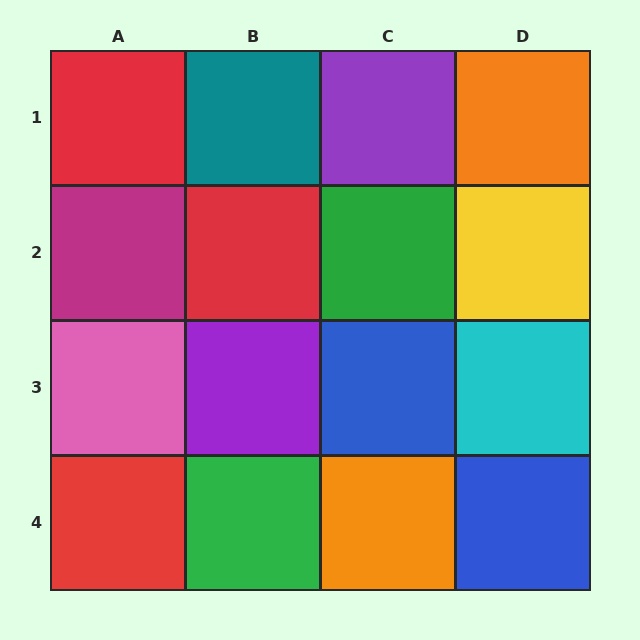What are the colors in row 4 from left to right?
Red, green, orange, blue.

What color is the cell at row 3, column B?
Purple.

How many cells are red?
3 cells are red.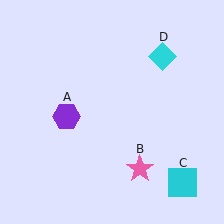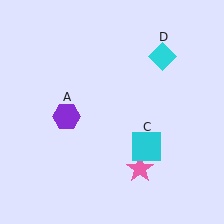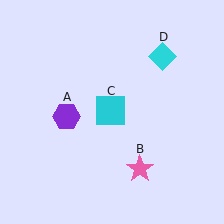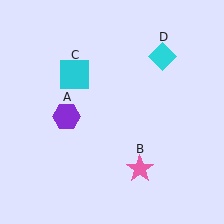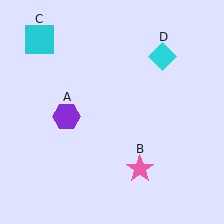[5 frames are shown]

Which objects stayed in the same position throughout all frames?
Purple hexagon (object A) and pink star (object B) and cyan diamond (object D) remained stationary.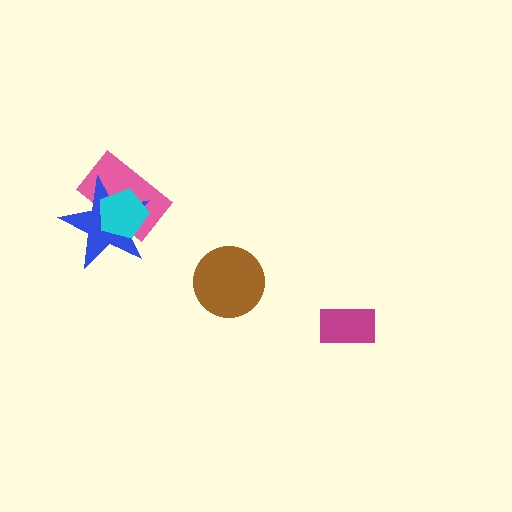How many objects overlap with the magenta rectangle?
0 objects overlap with the magenta rectangle.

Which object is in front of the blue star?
The cyan pentagon is in front of the blue star.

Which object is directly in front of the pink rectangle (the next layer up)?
The blue star is directly in front of the pink rectangle.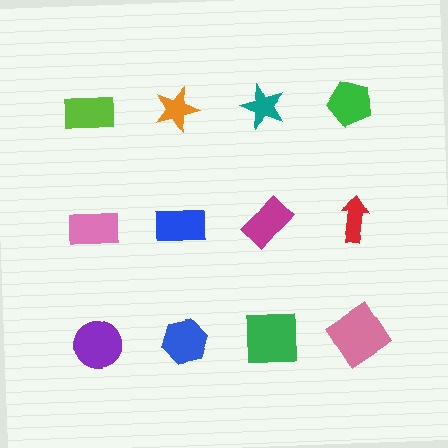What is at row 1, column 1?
A lime rectangle.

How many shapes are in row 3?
4 shapes.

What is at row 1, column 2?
An orange star.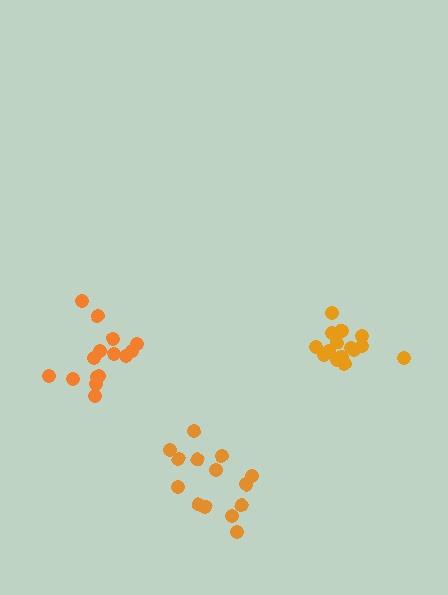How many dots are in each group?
Group 1: 15 dots, Group 2: 14 dots, Group 3: 15 dots (44 total).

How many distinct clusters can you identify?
There are 3 distinct clusters.